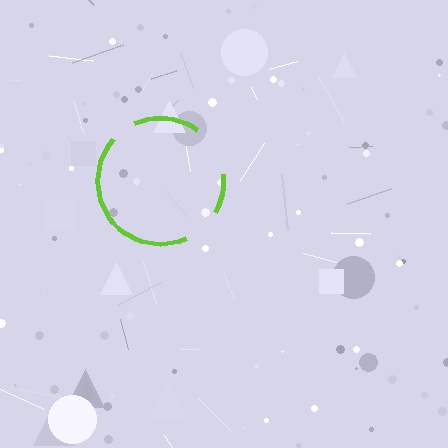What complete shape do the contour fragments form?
The contour fragments form a circle.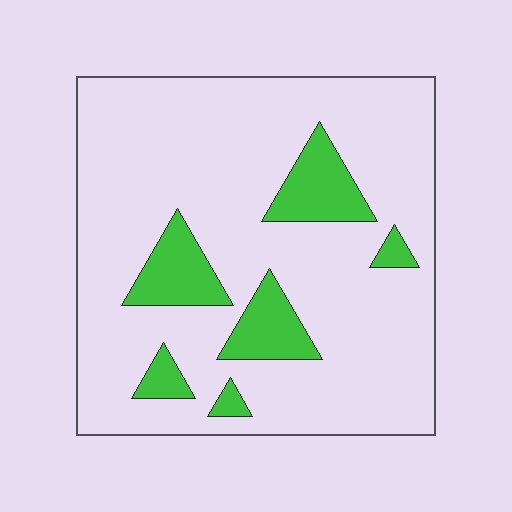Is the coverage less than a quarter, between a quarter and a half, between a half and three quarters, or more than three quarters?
Less than a quarter.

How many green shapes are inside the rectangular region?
6.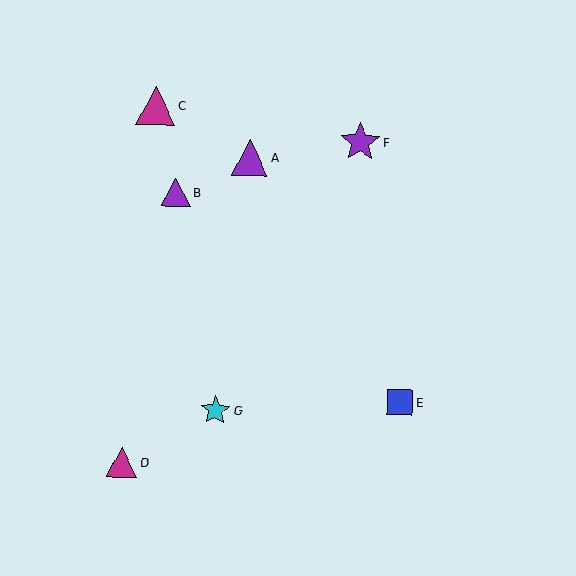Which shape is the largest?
The purple star (labeled F) is the largest.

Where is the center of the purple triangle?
The center of the purple triangle is at (250, 158).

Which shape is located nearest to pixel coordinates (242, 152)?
The purple triangle (labeled A) at (250, 158) is nearest to that location.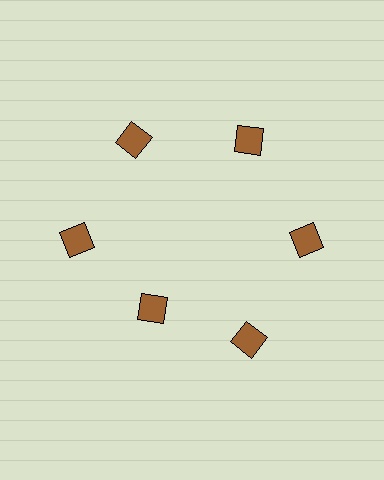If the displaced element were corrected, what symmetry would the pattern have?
It would have 6-fold rotational symmetry — the pattern would map onto itself every 60 degrees.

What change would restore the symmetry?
The symmetry would be restored by moving it outward, back onto the ring so that all 6 squares sit at equal angles and equal distance from the center.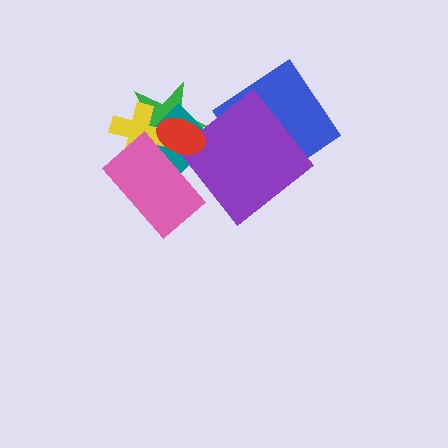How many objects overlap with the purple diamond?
2 objects overlap with the purple diamond.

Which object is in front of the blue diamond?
The purple diamond is in front of the blue diamond.